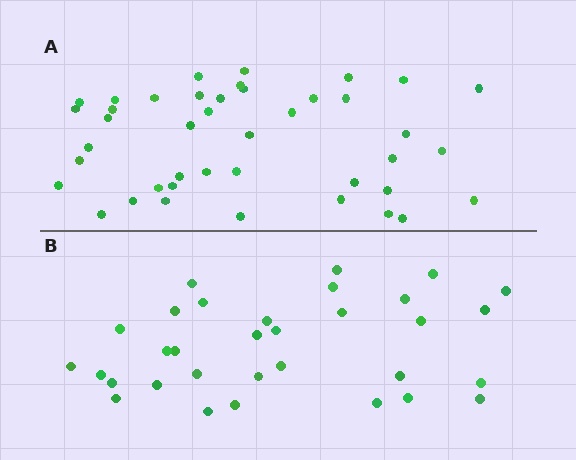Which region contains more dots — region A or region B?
Region A (the top region) has more dots.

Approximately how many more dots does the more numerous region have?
Region A has roughly 10 or so more dots than region B.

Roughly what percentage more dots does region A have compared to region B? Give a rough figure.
About 30% more.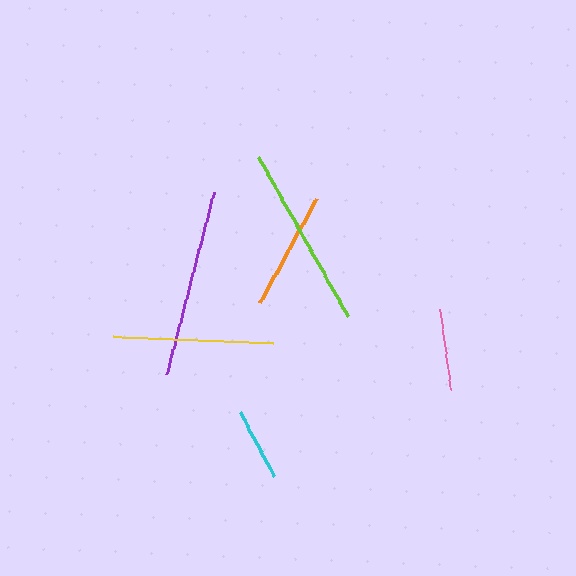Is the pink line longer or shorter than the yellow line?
The yellow line is longer than the pink line.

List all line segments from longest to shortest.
From longest to shortest: purple, lime, yellow, orange, pink, cyan.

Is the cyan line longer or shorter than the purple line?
The purple line is longer than the cyan line.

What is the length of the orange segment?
The orange segment is approximately 117 pixels long.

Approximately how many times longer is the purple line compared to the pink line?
The purple line is approximately 2.3 times the length of the pink line.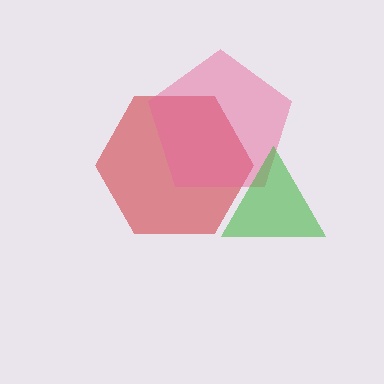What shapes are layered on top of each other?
The layered shapes are: a red hexagon, a pink pentagon, a green triangle.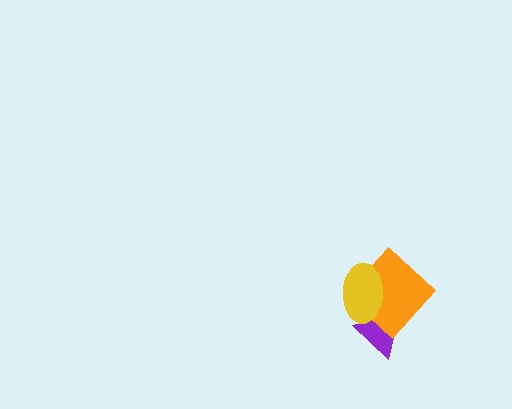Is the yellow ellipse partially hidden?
No, no other shape covers it.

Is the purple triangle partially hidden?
Yes, it is partially covered by another shape.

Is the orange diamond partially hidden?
Yes, it is partially covered by another shape.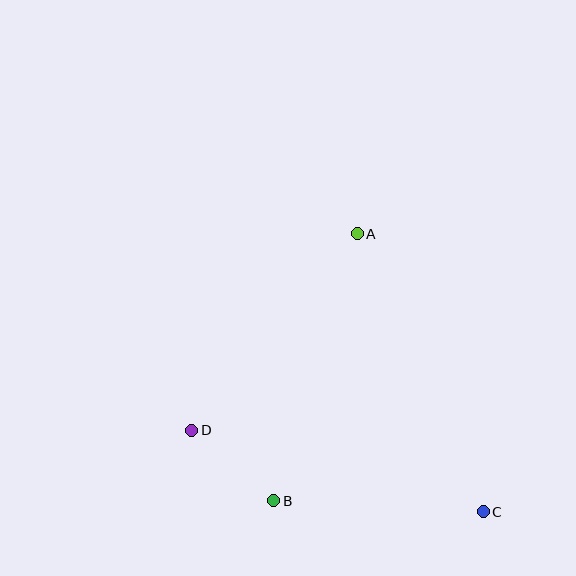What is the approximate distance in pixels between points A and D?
The distance between A and D is approximately 257 pixels.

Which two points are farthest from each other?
Points A and C are farthest from each other.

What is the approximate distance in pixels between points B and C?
The distance between B and C is approximately 210 pixels.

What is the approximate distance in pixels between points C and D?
The distance between C and D is approximately 302 pixels.